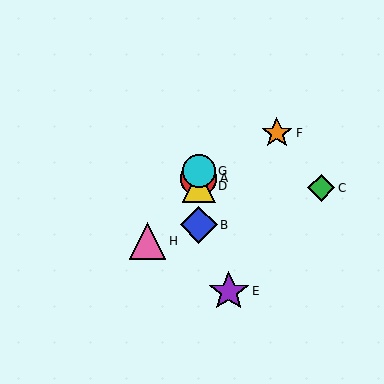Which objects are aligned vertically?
Objects A, B, D, G are aligned vertically.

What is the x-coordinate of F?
Object F is at x≈277.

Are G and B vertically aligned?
Yes, both are at x≈199.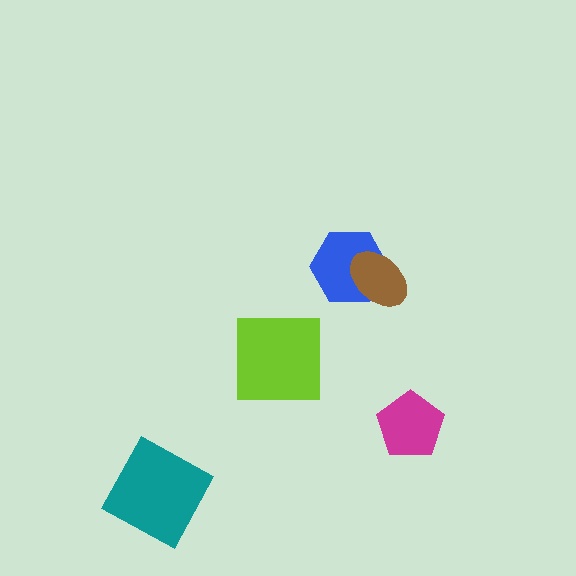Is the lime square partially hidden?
No, no other shape covers it.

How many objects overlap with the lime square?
0 objects overlap with the lime square.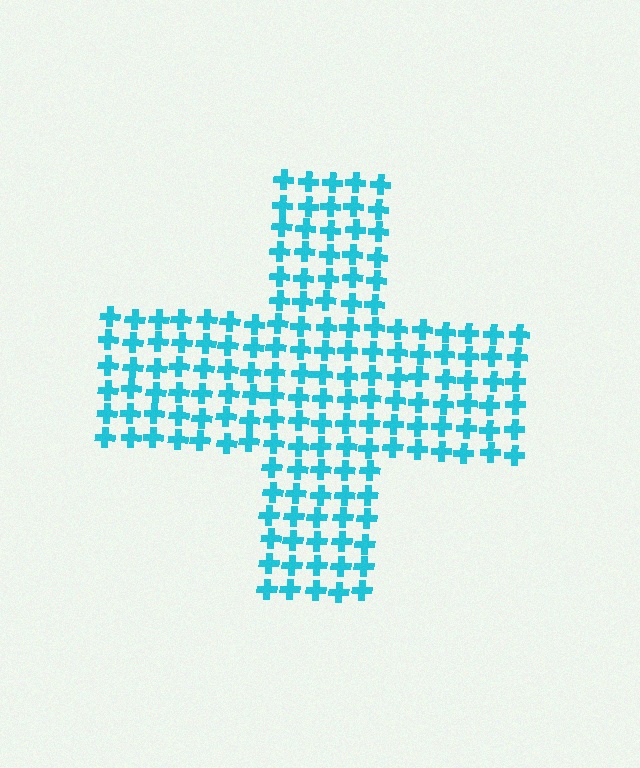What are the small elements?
The small elements are crosses.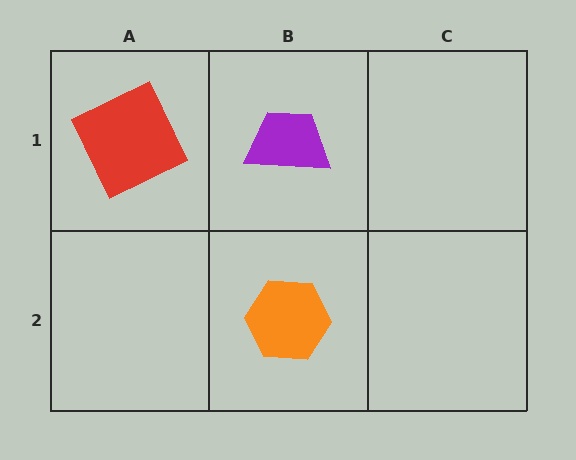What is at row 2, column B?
An orange hexagon.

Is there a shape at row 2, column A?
No, that cell is empty.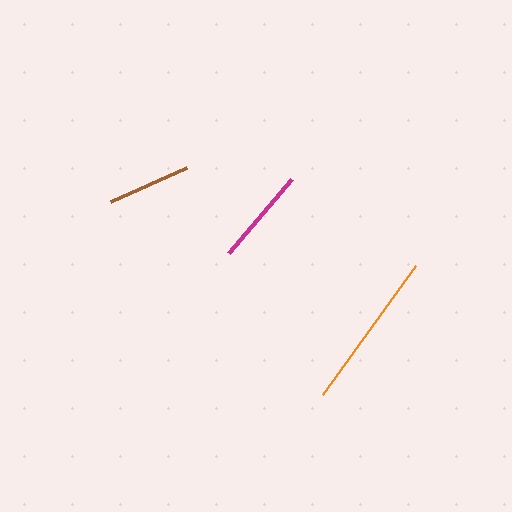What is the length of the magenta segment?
The magenta segment is approximately 97 pixels long.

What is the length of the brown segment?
The brown segment is approximately 83 pixels long.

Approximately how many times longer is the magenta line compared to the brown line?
The magenta line is approximately 1.2 times the length of the brown line.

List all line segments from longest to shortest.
From longest to shortest: orange, magenta, brown.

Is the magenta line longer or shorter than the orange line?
The orange line is longer than the magenta line.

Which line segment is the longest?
The orange line is the longest at approximately 159 pixels.